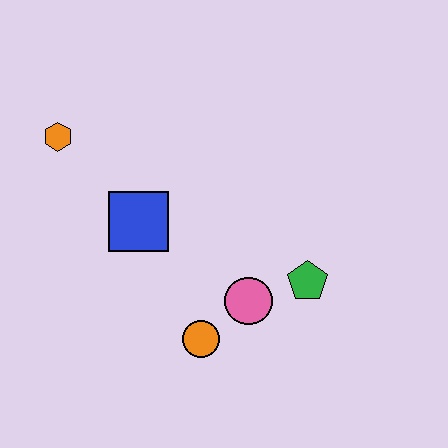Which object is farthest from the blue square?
The green pentagon is farthest from the blue square.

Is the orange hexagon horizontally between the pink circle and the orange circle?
No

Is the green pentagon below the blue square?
Yes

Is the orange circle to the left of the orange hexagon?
No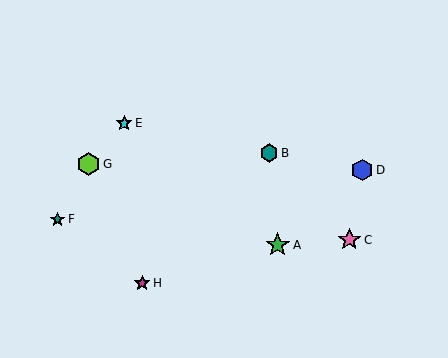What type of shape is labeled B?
Shape B is a teal hexagon.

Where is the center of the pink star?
The center of the pink star is at (349, 240).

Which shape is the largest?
The green star (labeled A) is the largest.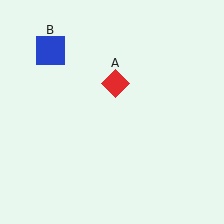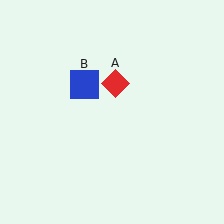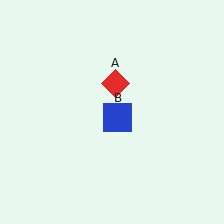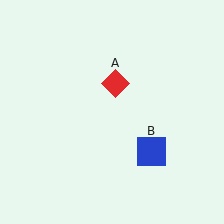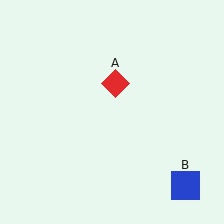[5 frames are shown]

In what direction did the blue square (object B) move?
The blue square (object B) moved down and to the right.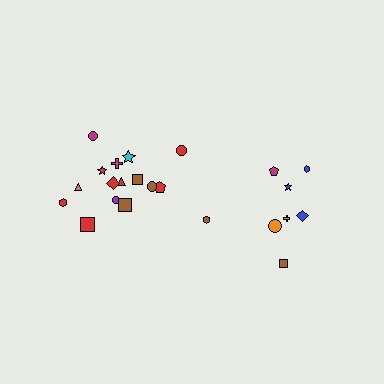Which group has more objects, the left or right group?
The left group.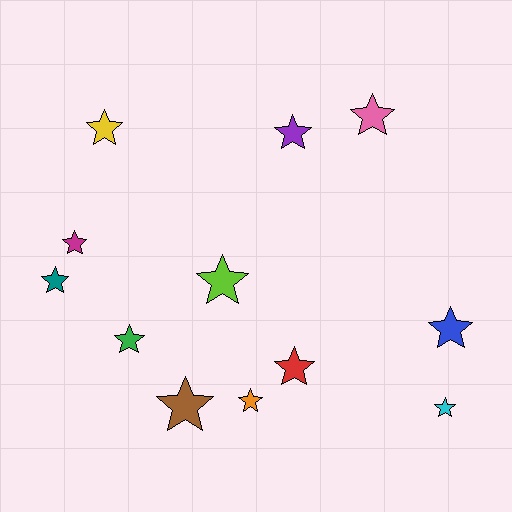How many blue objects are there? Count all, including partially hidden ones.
There is 1 blue object.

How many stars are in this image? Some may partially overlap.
There are 12 stars.